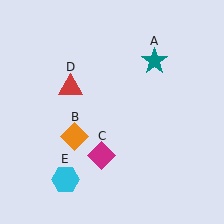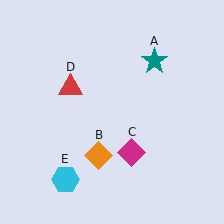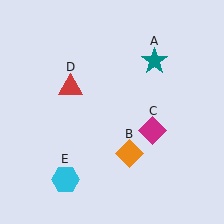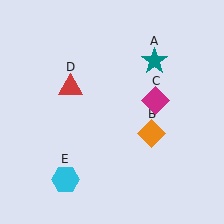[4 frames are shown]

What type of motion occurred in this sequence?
The orange diamond (object B), magenta diamond (object C) rotated counterclockwise around the center of the scene.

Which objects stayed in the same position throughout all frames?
Teal star (object A) and red triangle (object D) and cyan hexagon (object E) remained stationary.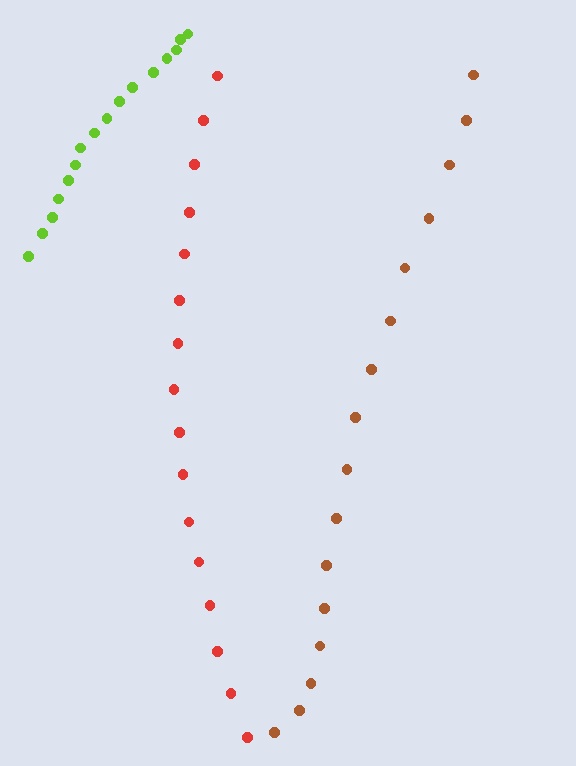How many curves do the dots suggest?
There are 3 distinct paths.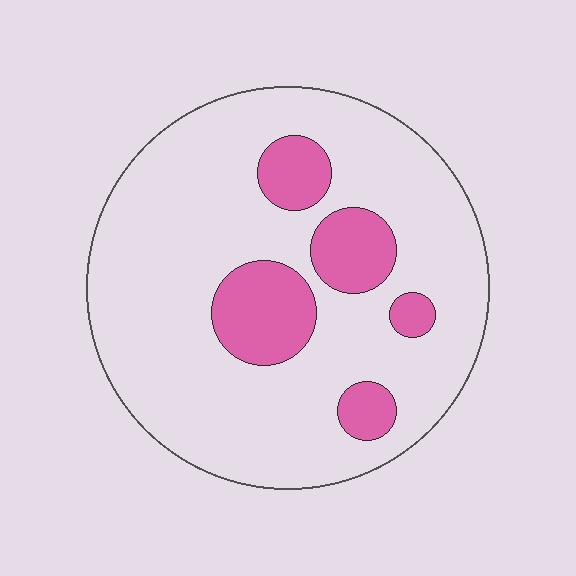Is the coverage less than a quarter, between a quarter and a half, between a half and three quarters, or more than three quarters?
Less than a quarter.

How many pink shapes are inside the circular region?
5.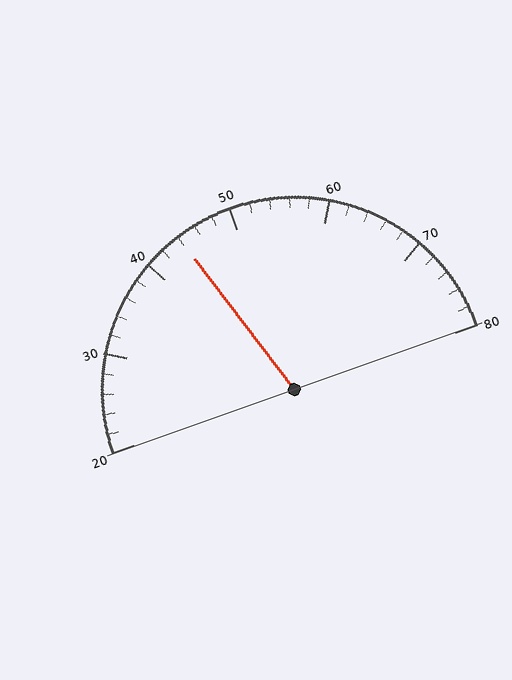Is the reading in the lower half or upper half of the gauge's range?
The reading is in the lower half of the range (20 to 80).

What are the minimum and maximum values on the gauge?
The gauge ranges from 20 to 80.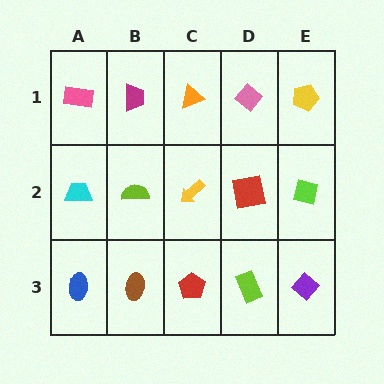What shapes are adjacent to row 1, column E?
A lime square (row 2, column E), a pink diamond (row 1, column D).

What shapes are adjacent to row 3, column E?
A lime square (row 2, column E), a lime rectangle (row 3, column D).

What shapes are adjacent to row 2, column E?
A yellow pentagon (row 1, column E), a purple diamond (row 3, column E), a red square (row 2, column D).